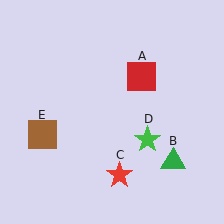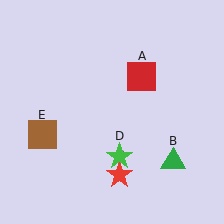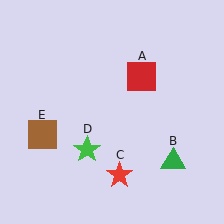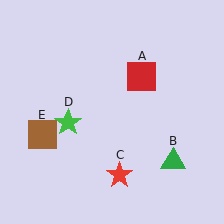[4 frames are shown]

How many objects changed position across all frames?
1 object changed position: green star (object D).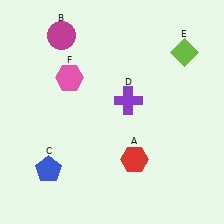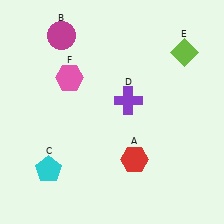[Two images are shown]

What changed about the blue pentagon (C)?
In Image 1, C is blue. In Image 2, it changed to cyan.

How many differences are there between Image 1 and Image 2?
There is 1 difference between the two images.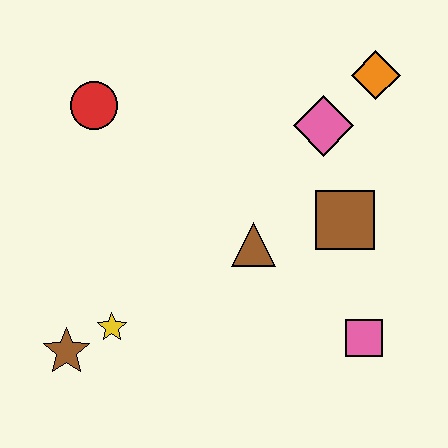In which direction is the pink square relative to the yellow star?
The pink square is to the right of the yellow star.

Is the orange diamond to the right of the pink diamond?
Yes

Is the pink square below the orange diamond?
Yes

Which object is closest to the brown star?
The yellow star is closest to the brown star.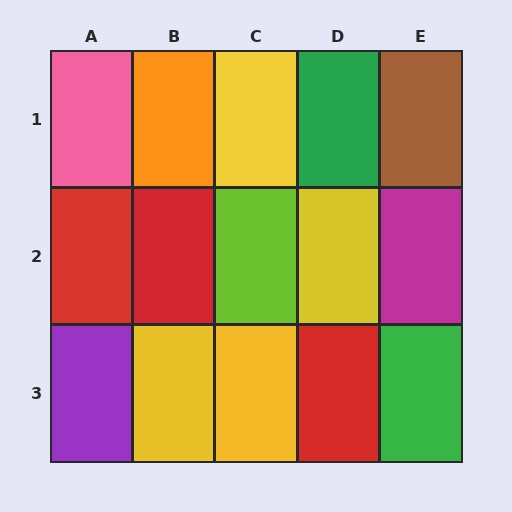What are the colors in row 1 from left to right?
Pink, orange, yellow, green, brown.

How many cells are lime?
1 cell is lime.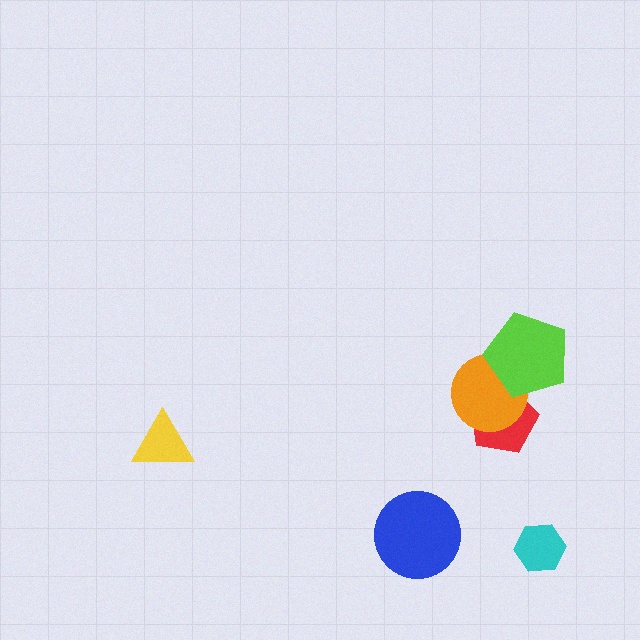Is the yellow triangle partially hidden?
No, no other shape covers it.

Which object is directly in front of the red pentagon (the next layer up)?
The orange circle is directly in front of the red pentagon.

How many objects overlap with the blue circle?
0 objects overlap with the blue circle.